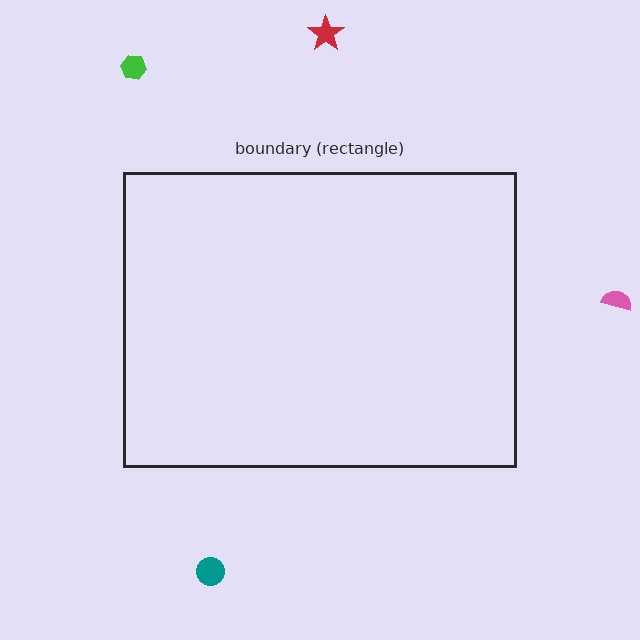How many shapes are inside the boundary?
0 inside, 4 outside.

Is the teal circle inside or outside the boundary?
Outside.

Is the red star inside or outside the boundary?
Outside.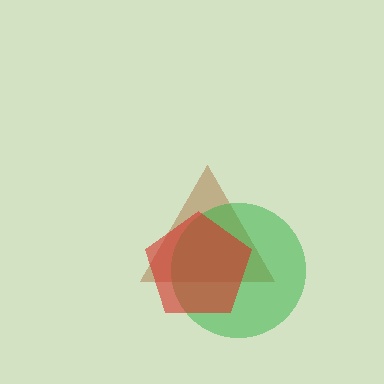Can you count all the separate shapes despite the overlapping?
Yes, there are 3 separate shapes.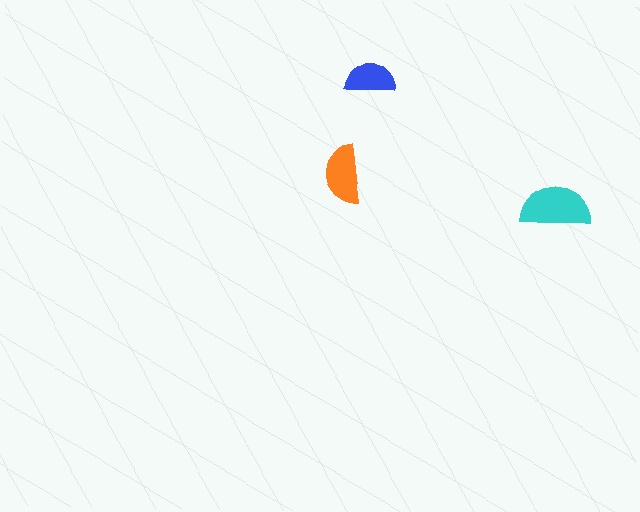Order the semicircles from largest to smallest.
the cyan one, the orange one, the blue one.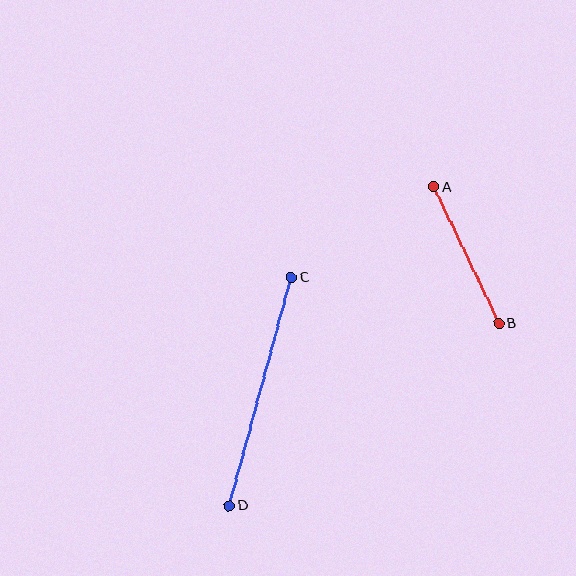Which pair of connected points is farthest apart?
Points C and D are farthest apart.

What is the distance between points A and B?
The distance is approximately 152 pixels.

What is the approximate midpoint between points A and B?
The midpoint is at approximately (466, 255) pixels.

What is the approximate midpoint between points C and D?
The midpoint is at approximately (260, 392) pixels.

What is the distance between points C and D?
The distance is approximately 236 pixels.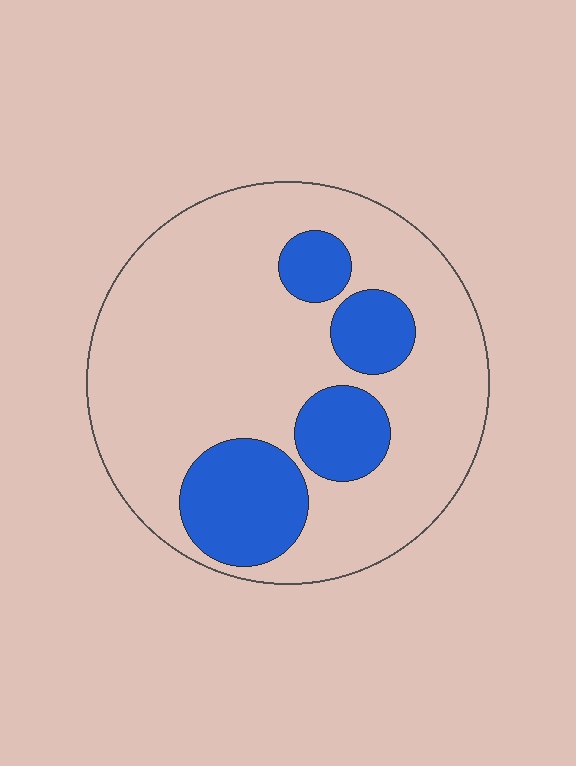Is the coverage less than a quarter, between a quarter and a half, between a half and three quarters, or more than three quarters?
Less than a quarter.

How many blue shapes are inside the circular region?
4.